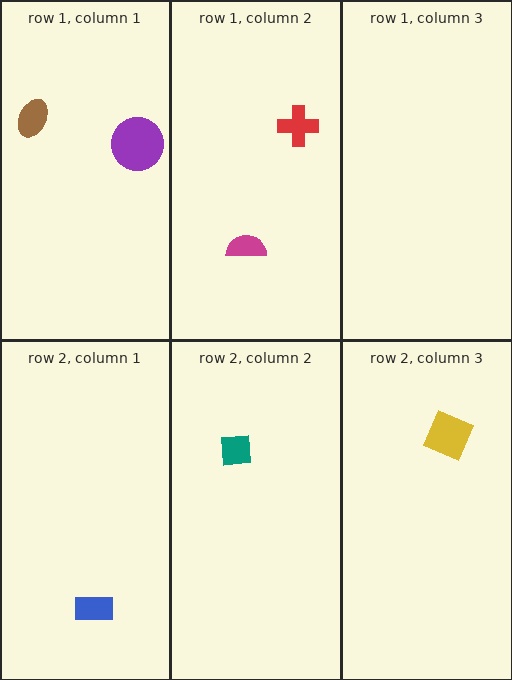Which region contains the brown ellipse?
The row 1, column 1 region.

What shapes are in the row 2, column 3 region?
The yellow square.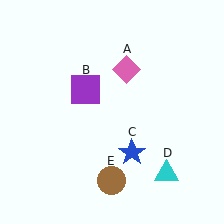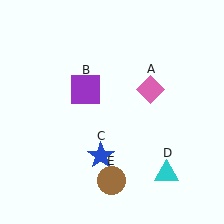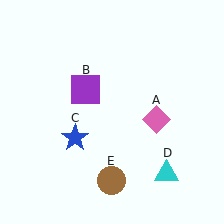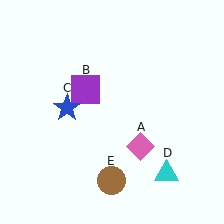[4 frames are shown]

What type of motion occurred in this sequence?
The pink diamond (object A), blue star (object C) rotated clockwise around the center of the scene.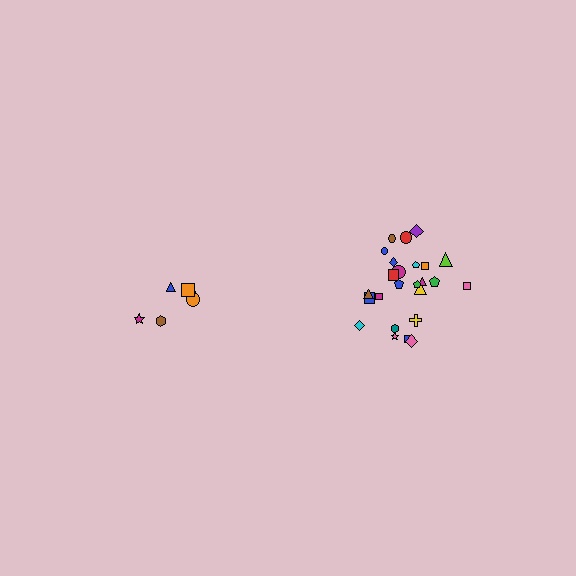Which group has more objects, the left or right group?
The right group.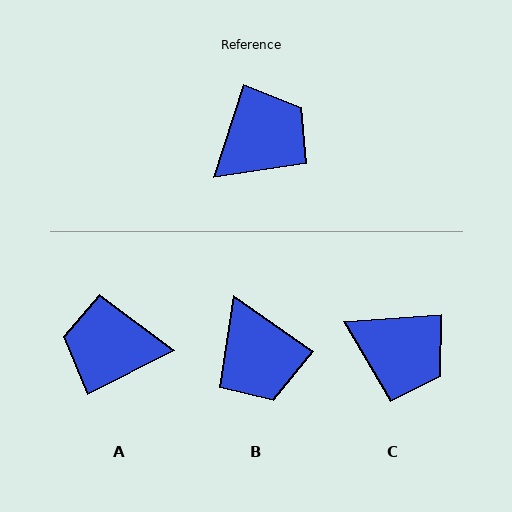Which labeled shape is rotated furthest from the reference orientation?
A, about 135 degrees away.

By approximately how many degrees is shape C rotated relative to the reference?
Approximately 68 degrees clockwise.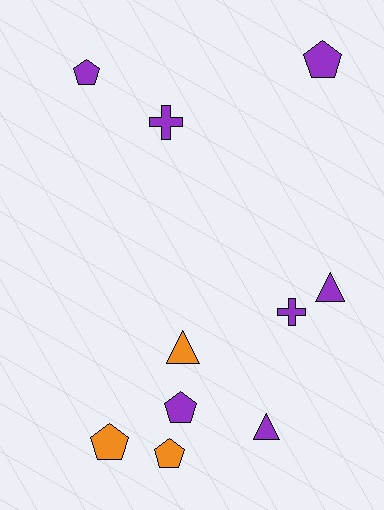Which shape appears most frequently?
Pentagon, with 5 objects.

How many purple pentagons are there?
There are 3 purple pentagons.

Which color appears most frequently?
Purple, with 7 objects.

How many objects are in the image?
There are 10 objects.